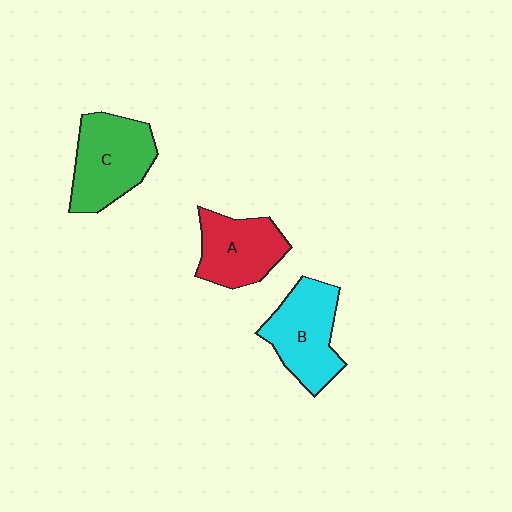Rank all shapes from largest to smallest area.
From largest to smallest: C (green), B (cyan), A (red).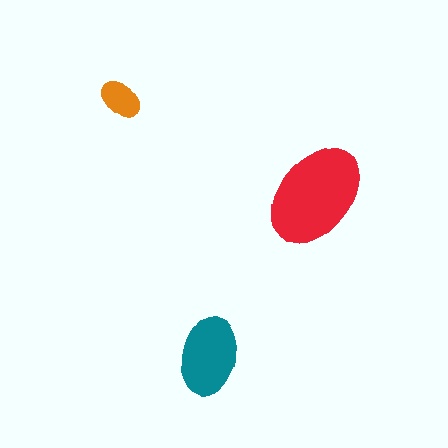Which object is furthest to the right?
The red ellipse is rightmost.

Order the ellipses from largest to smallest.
the red one, the teal one, the orange one.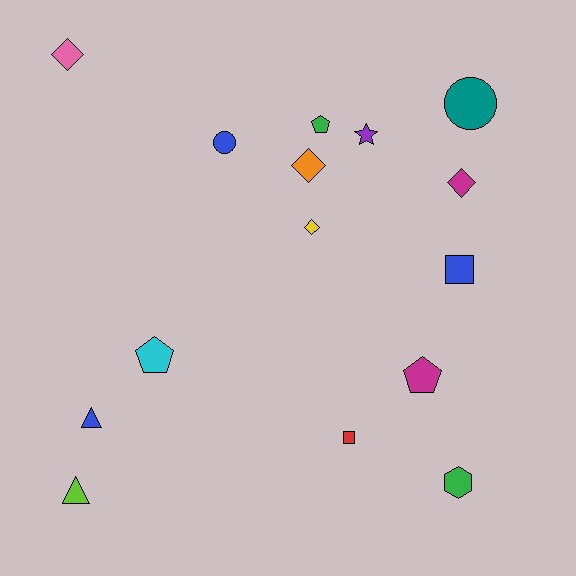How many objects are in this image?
There are 15 objects.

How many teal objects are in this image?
There is 1 teal object.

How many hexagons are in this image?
There is 1 hexagon.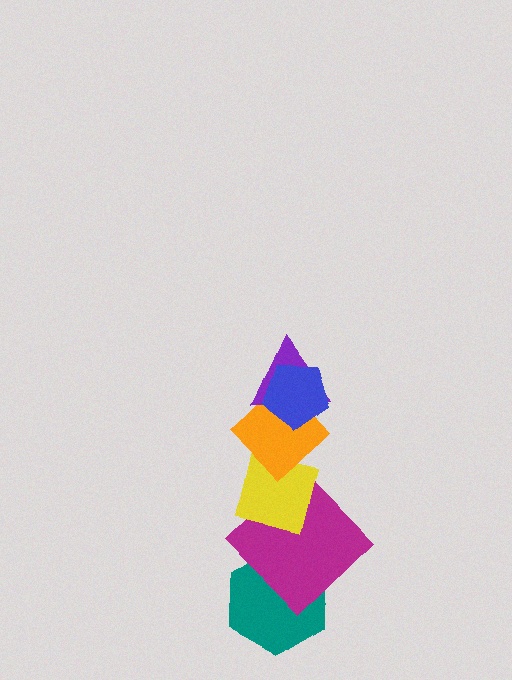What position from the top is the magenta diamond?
The magenta diamond is 5th from the top.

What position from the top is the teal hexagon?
The teal hexagon is 6th from the top.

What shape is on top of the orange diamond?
The purple triangle is on top of the orange diamond.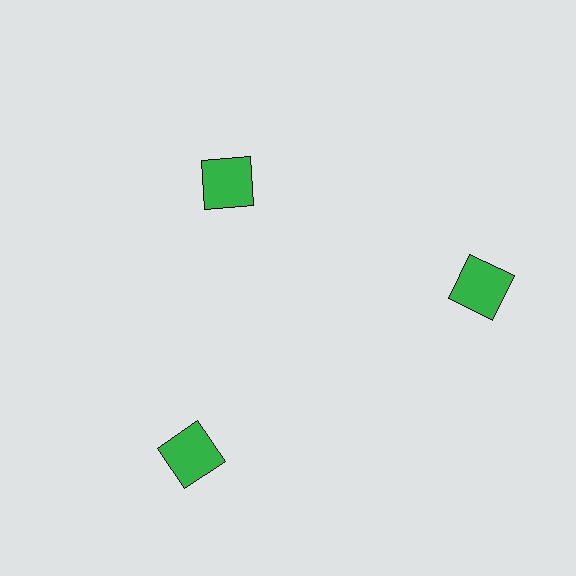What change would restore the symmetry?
The symmetry would be restored by moving it outward, back onto the ring so that all 3 squares sit at equal angles and equal distance from the center.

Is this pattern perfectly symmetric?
No. The 3 green squares are arranged in a ring, but one element near the 11 o'clock position is pulled inward toward the center, breaking the 3-fold rotational symmetry.